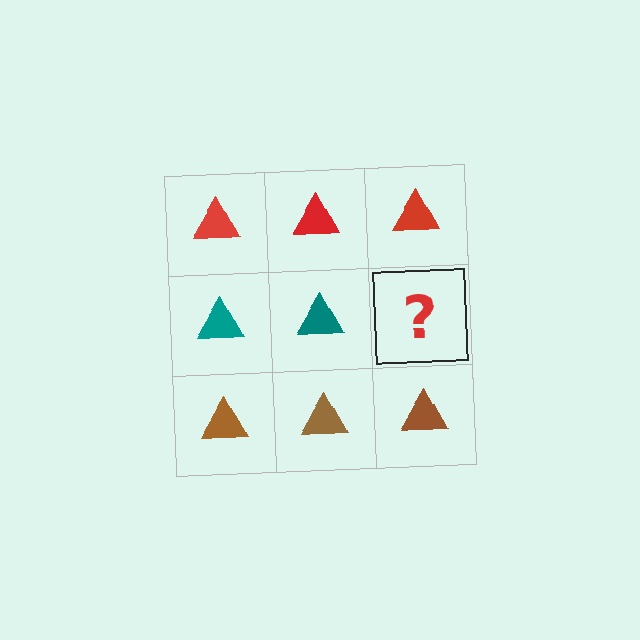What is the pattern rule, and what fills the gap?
The rule is that each row has a consistent color. The gap should be filled with a teal triangle.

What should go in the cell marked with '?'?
The missing cell should contain a teal triangle.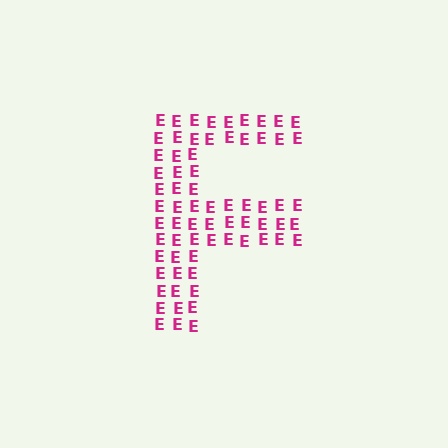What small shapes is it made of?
It is made of small letter E's.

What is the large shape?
The large shape is the letter F.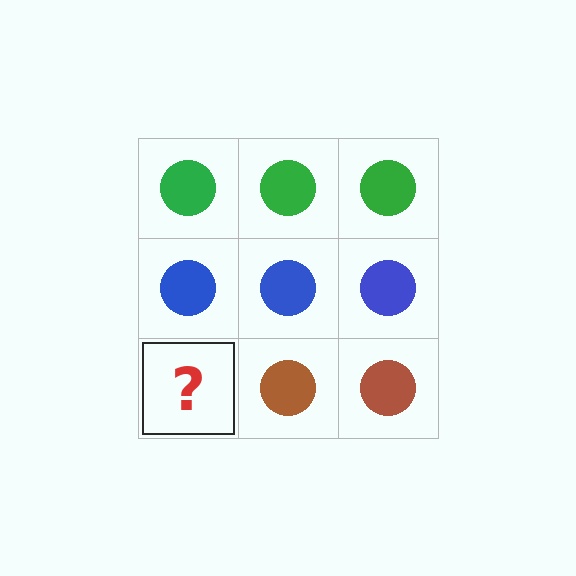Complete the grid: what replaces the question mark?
The question mark should be replaced with a brown circle.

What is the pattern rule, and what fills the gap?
The rule is that each row has a consistent color. The gap should be filled with a brown circle.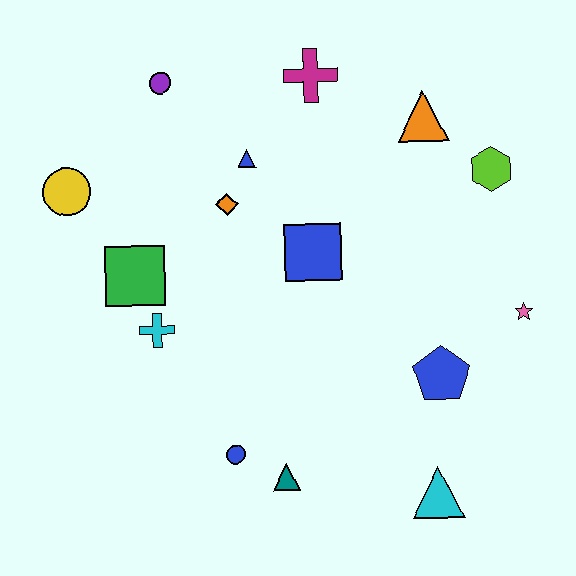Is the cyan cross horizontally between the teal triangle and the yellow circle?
Yes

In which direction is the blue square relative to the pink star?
The blue square is to the left of the pink star.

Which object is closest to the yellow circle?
The green square is closest to the yellow circle.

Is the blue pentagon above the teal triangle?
Yes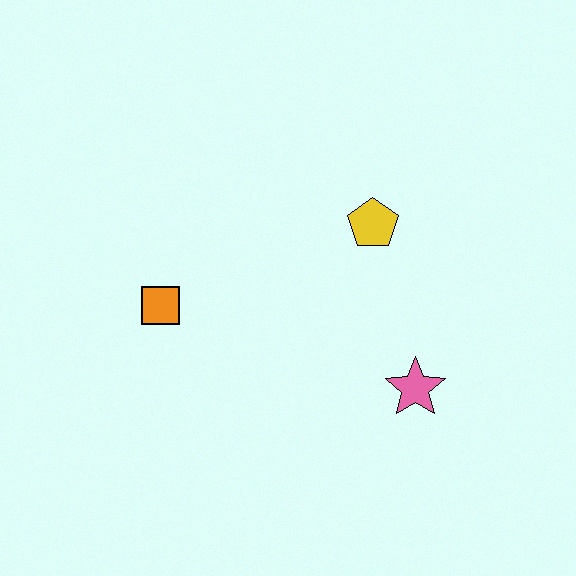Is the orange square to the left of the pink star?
Yes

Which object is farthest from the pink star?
The orange square is farthest from the pink star.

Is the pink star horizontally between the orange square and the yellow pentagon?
No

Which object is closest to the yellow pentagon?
The pink star is closest to the yellow pentagon.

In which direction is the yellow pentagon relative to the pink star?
The yellow pentagon is above the pink star.